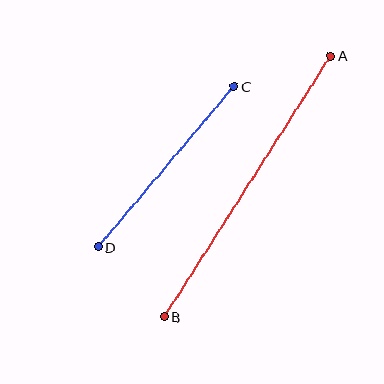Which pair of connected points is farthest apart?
Points A and B are farthest apart.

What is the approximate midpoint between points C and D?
The midpoint is at approximately (166, 166) pixels.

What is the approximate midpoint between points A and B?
The midpoint is at approximately (247, 186) pixels.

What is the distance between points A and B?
The distance is approximately 310 pixels.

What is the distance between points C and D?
The distance is approximately 210 pixels.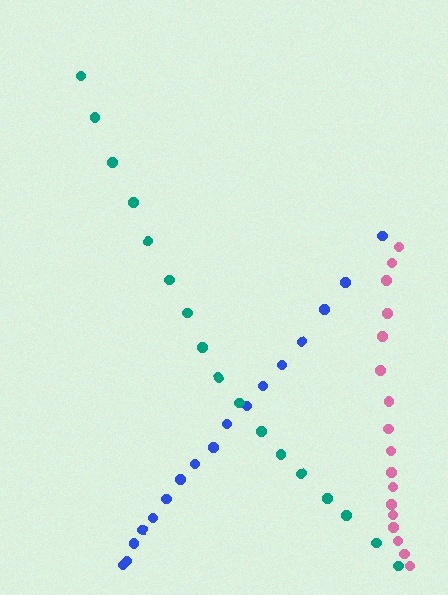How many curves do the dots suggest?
There are 3 distinct paths.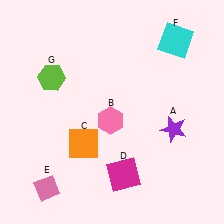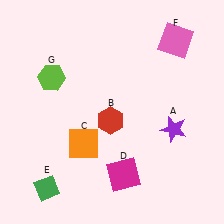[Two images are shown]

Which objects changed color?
B changed from pink to red. E changed from pink to green. F changed from cyan to pink.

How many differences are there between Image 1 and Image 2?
There are 3 differences between the two images.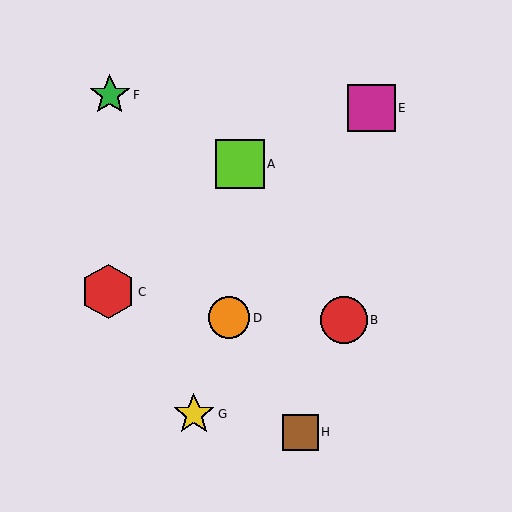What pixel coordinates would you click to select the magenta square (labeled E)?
Click at (371, 108) to select the magenta square E.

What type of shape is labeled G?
Shape G is a yellow star.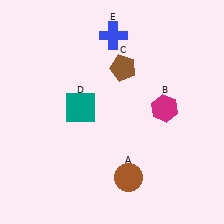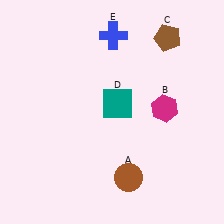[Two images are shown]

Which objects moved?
The objects that moved are: the brown pentagon (C), the teal square (D).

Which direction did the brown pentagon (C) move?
The brown pentagon (C) moved right.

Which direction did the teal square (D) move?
The teal square (D) moved right.